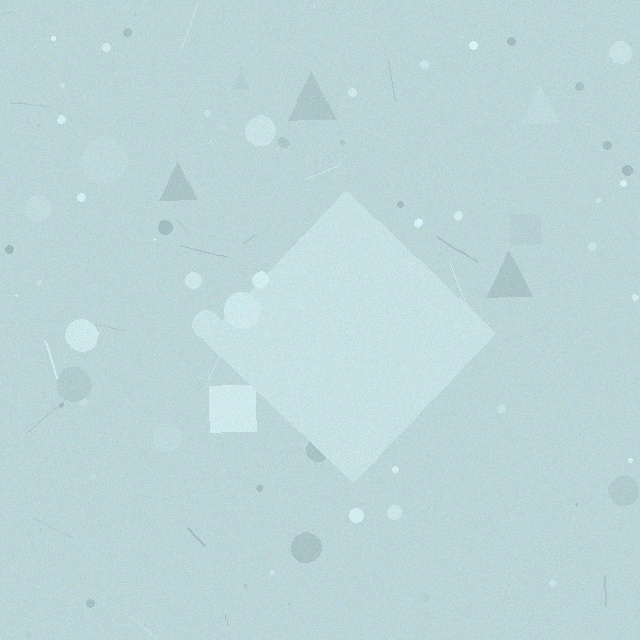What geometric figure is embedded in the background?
A diamond is embedded in the background.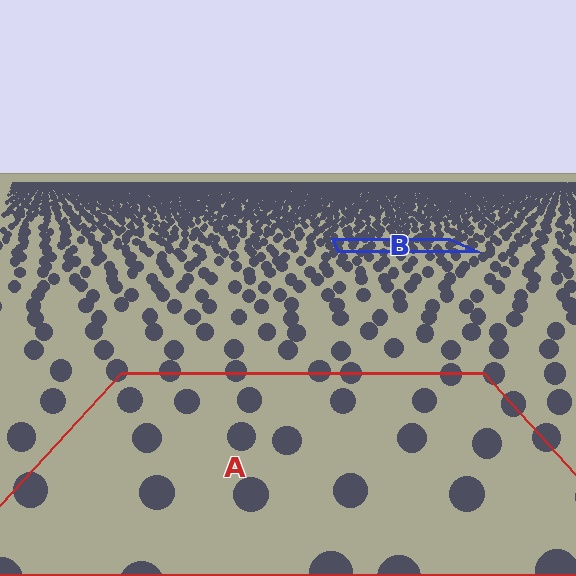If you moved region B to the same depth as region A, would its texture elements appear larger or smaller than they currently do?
They would appear larger. At a closer depth, the same texture elements are projected at a bigger on-screen size.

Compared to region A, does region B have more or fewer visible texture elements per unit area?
Region B has more texture elements per unit area — they are packed more densely because it is farther away.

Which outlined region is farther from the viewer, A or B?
Region B is farther from the viewer — the texture elements inside it appear smaller and more densely packed.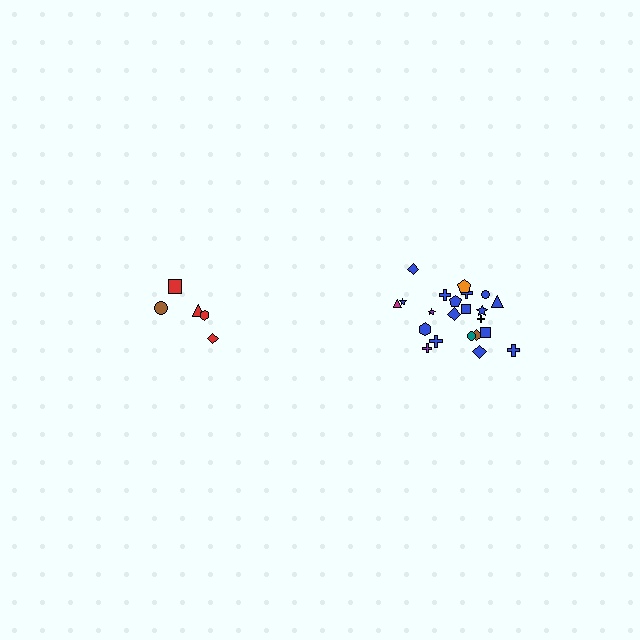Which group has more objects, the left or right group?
The right group.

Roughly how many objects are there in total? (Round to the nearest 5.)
Roughly 25 objects in total.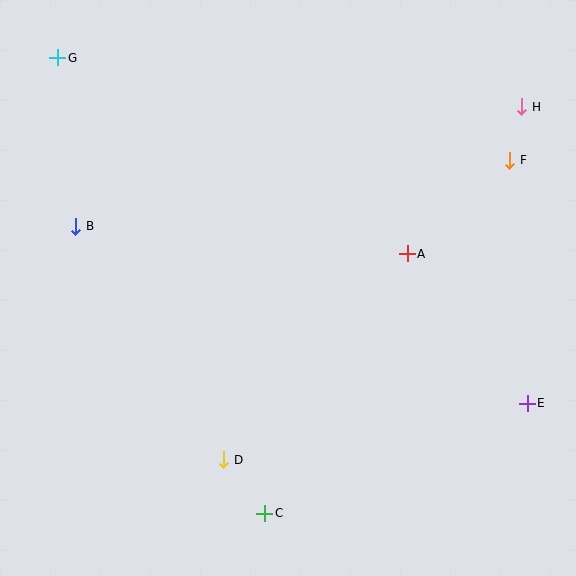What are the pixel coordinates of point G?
Point G is at (58, 58).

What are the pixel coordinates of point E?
Point E is at (527, 403).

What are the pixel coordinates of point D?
Point D is at (224, 460).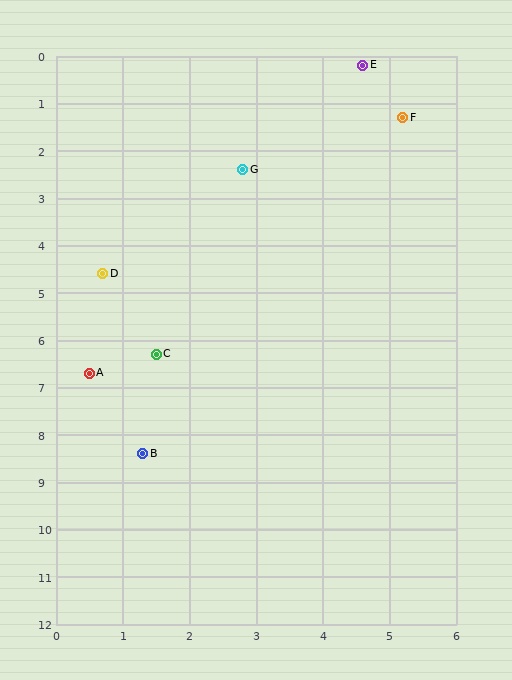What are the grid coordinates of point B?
Point B is at approximately (1.3, 8.4).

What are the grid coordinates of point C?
Point C is at approximately (1.5, 6.3).